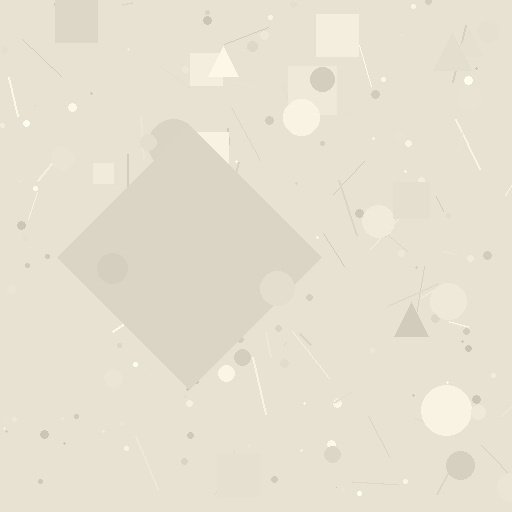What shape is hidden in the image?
A diamond is hidden in the image.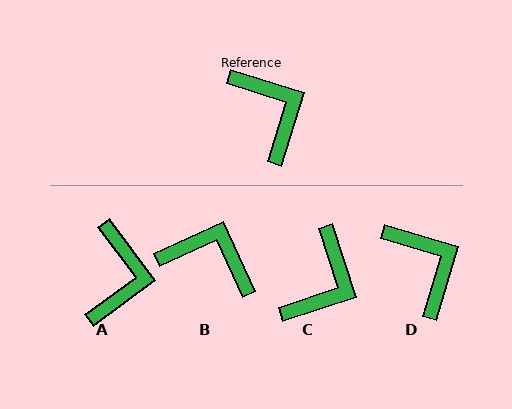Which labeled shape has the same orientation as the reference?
D.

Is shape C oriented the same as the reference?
No, it is off by about 55 degrees.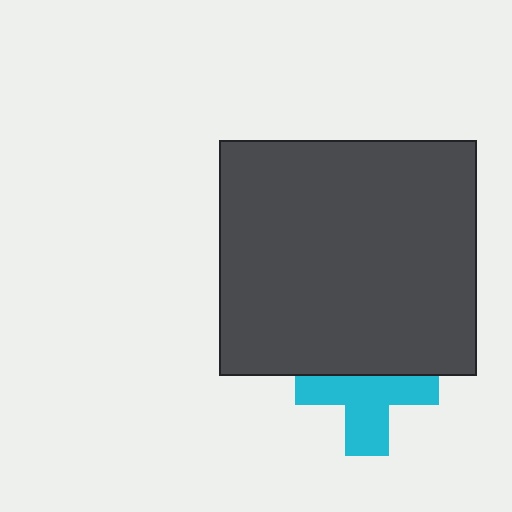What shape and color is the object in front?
The object in front is a dark gray rectangle.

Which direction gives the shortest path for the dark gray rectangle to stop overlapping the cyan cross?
Moving up gives the shortest separation.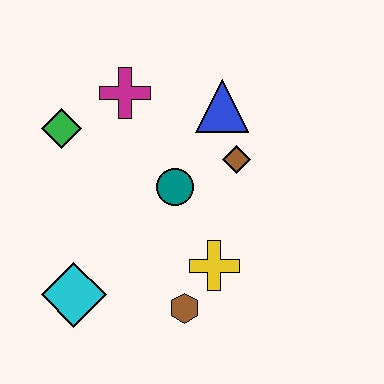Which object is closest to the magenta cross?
The green diamond is closest to the magenta cross.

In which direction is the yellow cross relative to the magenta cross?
The yellow cross is below the magenta cross.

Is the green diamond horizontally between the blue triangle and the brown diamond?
No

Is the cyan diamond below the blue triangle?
Yes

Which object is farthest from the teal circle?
The cyan diamond is farthest from the teal circle.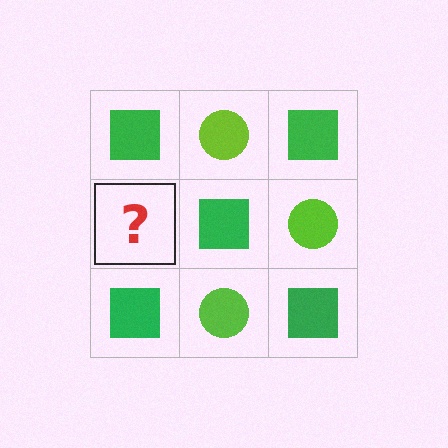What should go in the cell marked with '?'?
The missing cell should contain a lime circle.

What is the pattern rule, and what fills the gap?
The rule is that it alternates green square and lime circle in a checkerboard pattern. The gap should be filled with a lime circle.